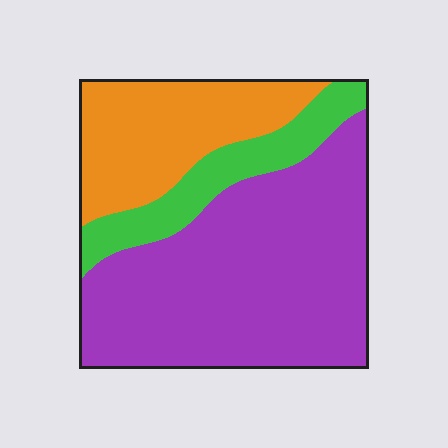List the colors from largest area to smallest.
From largest to smallest: purple, orange, green.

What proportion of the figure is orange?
Orange covers 25% of the figure.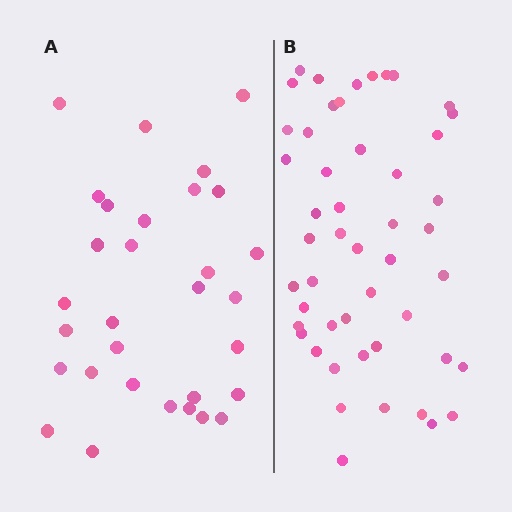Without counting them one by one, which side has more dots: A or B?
Region B (the right region) has more dots.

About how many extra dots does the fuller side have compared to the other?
Region B has approximately 20 more dots than region A.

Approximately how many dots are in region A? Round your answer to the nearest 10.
About 30 dots. (The exact count is 31, which rounds to 30.)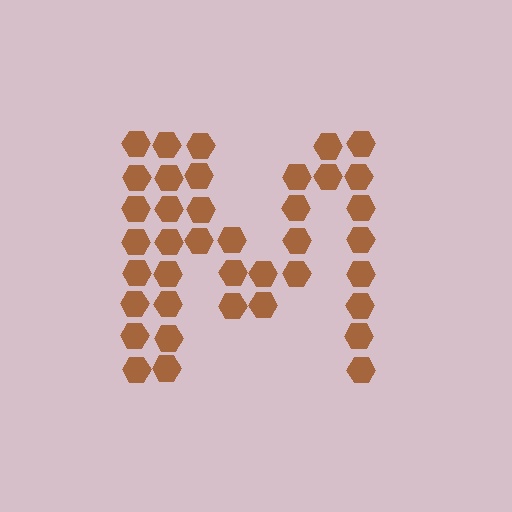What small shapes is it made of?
It is made of small hexagons.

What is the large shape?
The large shape is the letter M.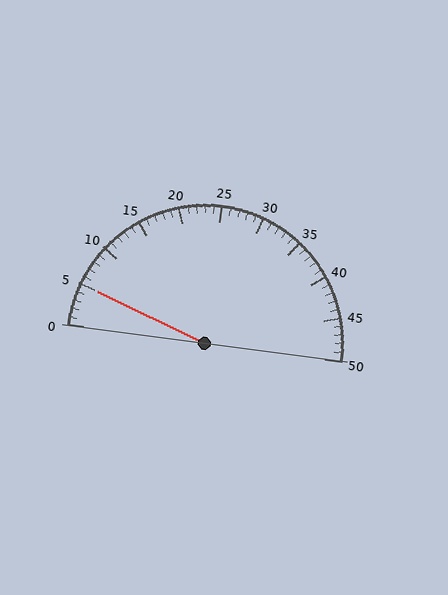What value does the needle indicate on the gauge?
The needle indicates approximately 5.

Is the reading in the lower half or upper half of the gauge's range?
The reading is in the lower half of the range (0 to 50).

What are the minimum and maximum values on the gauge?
The gauge ranges from 0 to 50.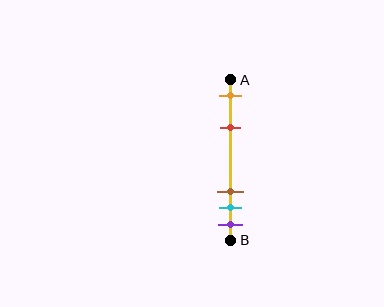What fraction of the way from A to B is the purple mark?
The purple mark is approximately 90% (0.9) of the way from A to B.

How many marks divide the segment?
There are 5 marks dividing the segment.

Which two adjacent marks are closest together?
The cyan and purple marks are the closest adjacent pair.